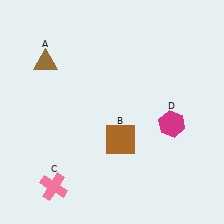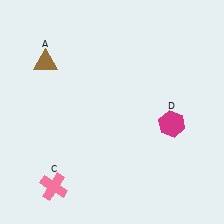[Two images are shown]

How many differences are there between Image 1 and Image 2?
There is 1 difference between the two images.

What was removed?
The brown square (B) was removed in Image 2.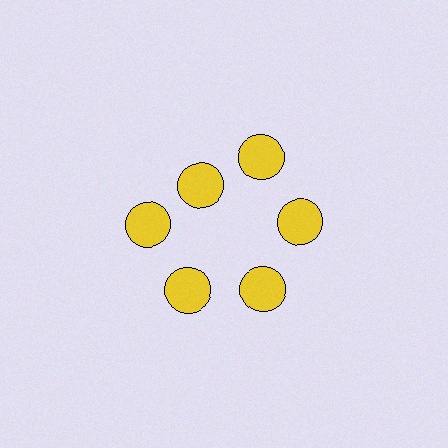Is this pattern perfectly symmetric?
No. The 6 yellow circles are arranged in a ring, but one element near the 11 o'clock position is pulled inward toward the center, breaking the 6-fold rotational symmetry.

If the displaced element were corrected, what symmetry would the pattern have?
It would have 6-fold rotational symmetry — the pattern would map onto itself every 60 degrees.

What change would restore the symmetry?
The symmetry would be restored by moving it outward, back onto the ring so that all 6 circles sit at equal angles and equal distance from the center.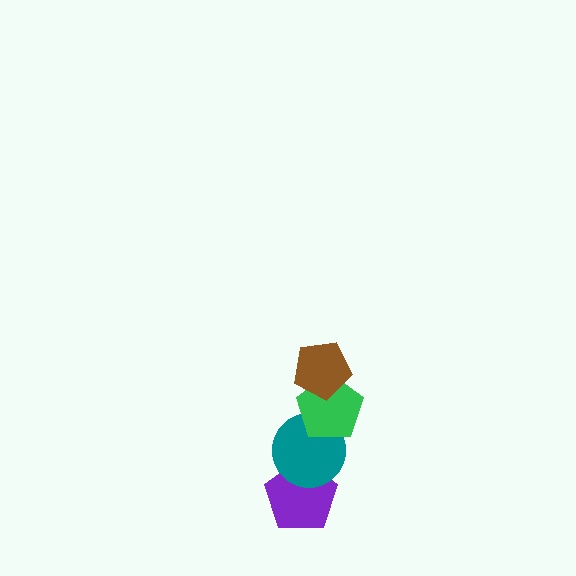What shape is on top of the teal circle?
The green pentagon is on top of the teal circle.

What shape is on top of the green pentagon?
The brown pentagon is on top of the green pentagon.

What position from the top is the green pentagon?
The green pentagon is 2nd from the top.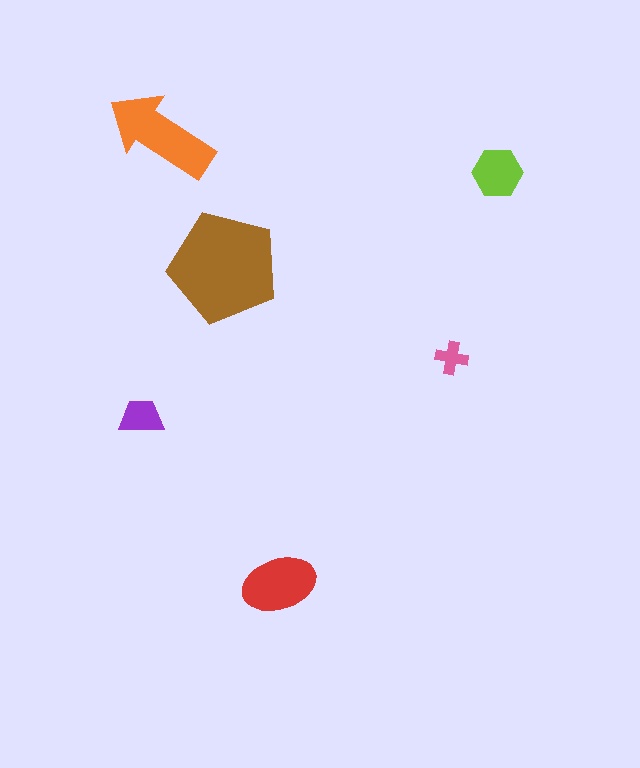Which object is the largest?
The brown pentagon.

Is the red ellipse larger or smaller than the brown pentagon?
Smaller.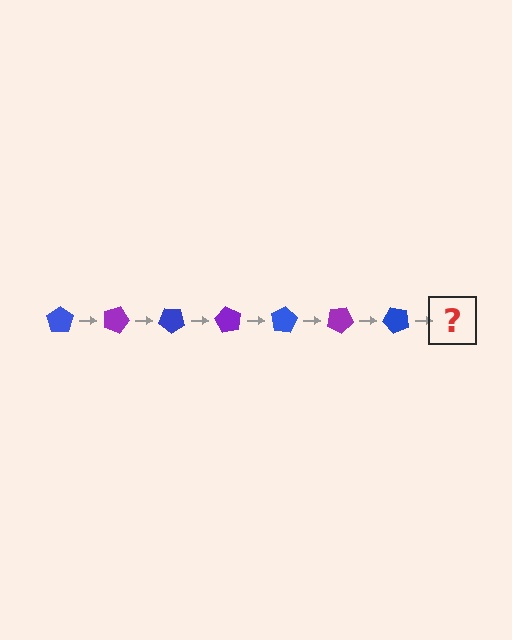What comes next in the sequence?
The next element should be a purple pentagon, rotated 140 degrees from the start.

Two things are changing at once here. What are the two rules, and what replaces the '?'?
The two rules are that it rotates 20 degrees each step and the color cycles through blue and purple. The '?' should be a purple pentagon, rotated 140 degrees from the start.